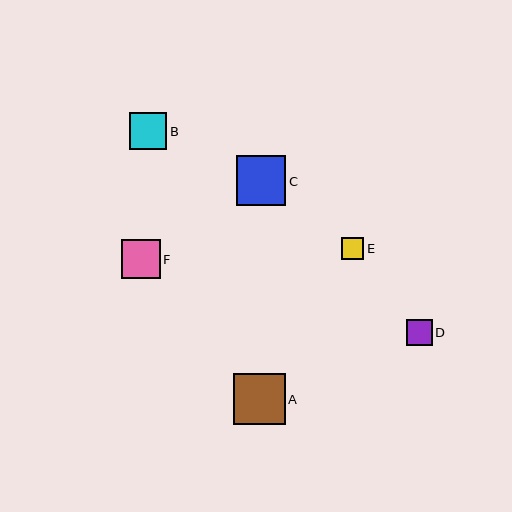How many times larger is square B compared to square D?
Square B is approximately 1.4 times the size of square D.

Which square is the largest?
Square A is the largest with a size of approximately 51 pixels.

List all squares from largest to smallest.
From largest to smallest: A, C, F, B, D, E.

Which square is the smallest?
Square E is the smallest with a size of approximately 23 pixels.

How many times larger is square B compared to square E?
Square B is approximately 1.6 times the size of square E.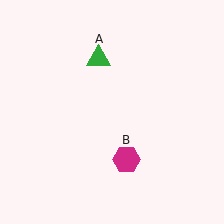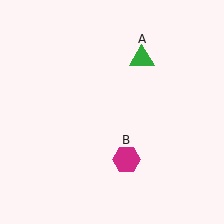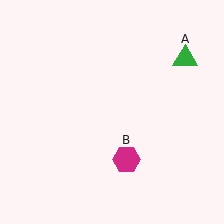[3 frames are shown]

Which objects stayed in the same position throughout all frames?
Magenta hexagon (object B) remained stationary.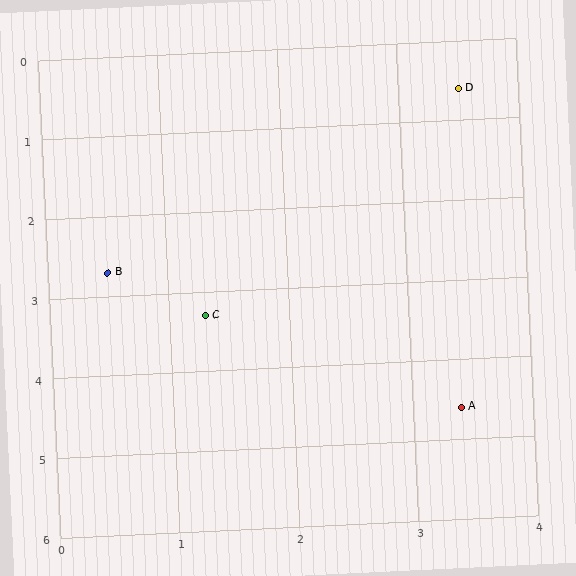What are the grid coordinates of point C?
Point C is at approximately (1.3, 3.3).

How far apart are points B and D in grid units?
Points B and D are about 3.7 grid units apart.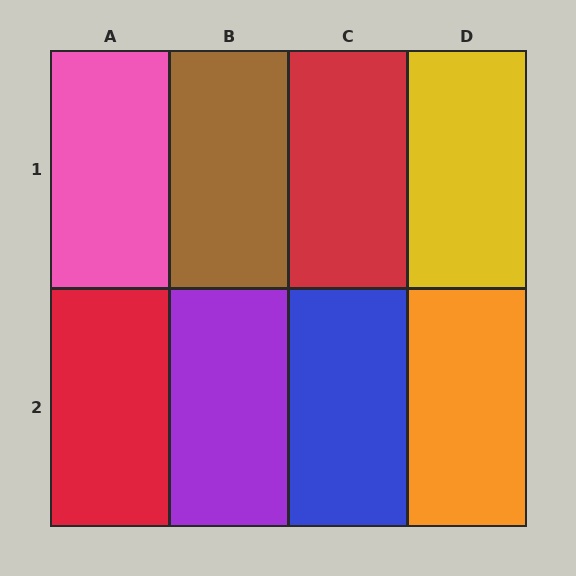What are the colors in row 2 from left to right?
Red, purple, blue, orange.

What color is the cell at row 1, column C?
Red.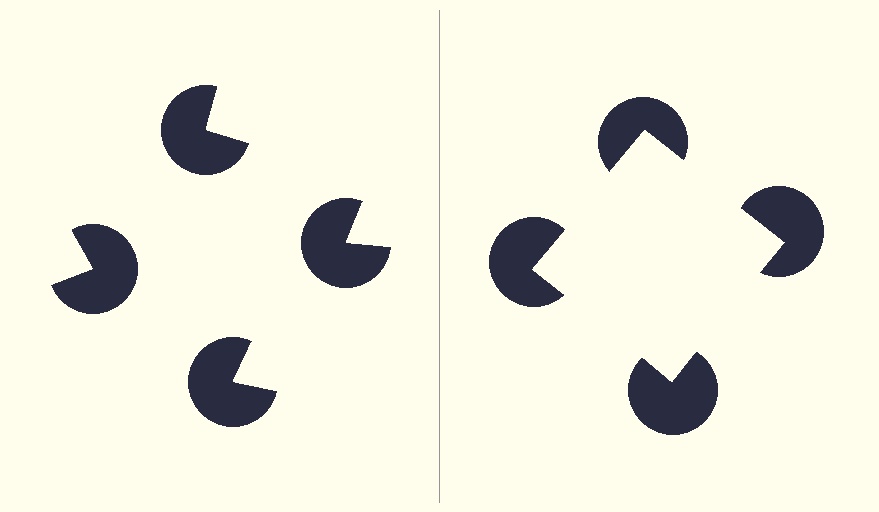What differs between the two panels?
The pac-man discs are positioned identically on both sides; only the wedge orientations differ. On the right they align to a square; on the left they are misaligned.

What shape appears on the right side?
An illusory square.